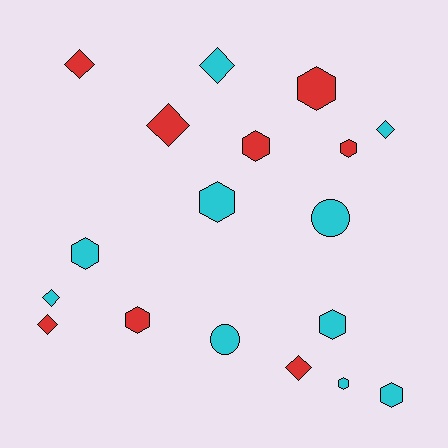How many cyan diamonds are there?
There are 3 cyan diamonds.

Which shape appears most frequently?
Hexagon, with 9 objects.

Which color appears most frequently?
Cyan, with 10 objects.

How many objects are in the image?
There are 18 objects.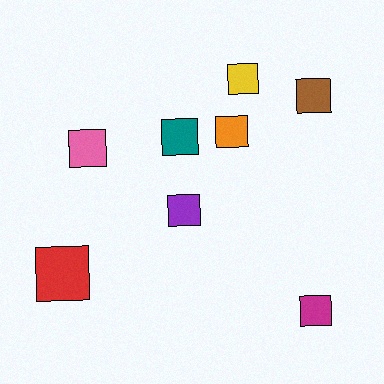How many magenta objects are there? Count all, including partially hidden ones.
There is 1 magenta object.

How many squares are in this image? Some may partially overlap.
There are 8 squares.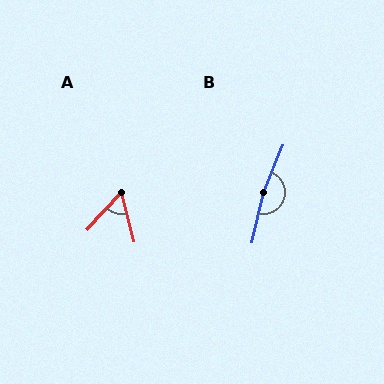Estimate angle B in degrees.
Approximately 170 degrees.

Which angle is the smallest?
A, at approximately 57 degrees.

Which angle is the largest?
B, at approximately 170 degrees.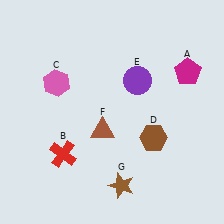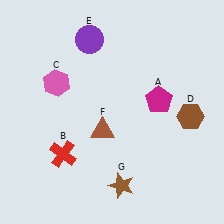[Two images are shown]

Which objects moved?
The objects that moved are: the magenta pentagon (A), the brown hexagon (D), the purple circle (E).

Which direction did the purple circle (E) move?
The purple circle (E) moved left.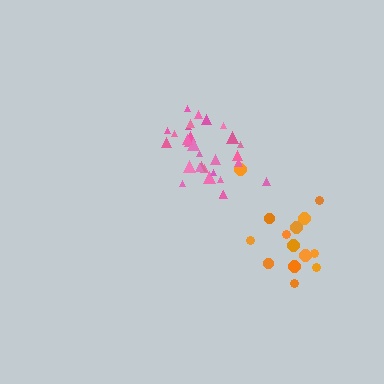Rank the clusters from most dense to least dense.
pink, orange.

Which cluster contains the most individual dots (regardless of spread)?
Pink (31).